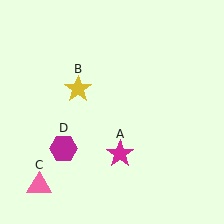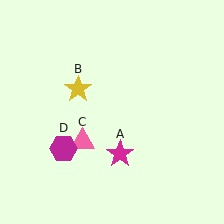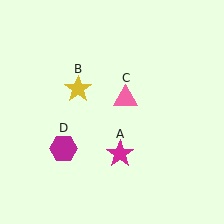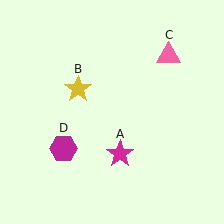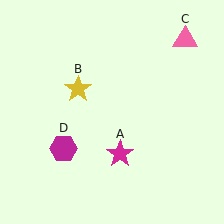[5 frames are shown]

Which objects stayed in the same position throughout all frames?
Magenta star (object A) and yellow star (object B) and magenta hexagon (object D) remained stationary.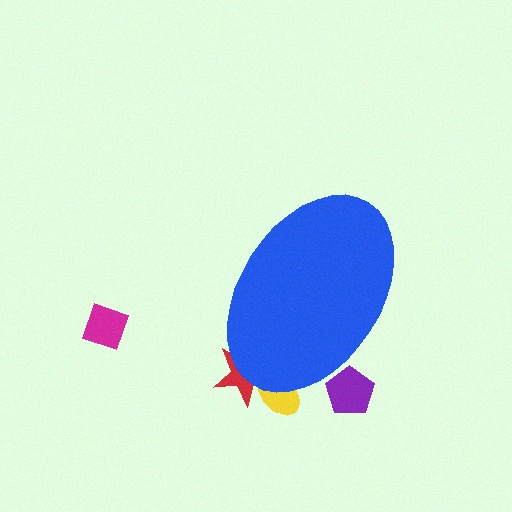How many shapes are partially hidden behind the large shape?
3 shapes are partially hidden.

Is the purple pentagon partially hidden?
Yes, the purple pentagon is partially hidden behind the blue ellipse.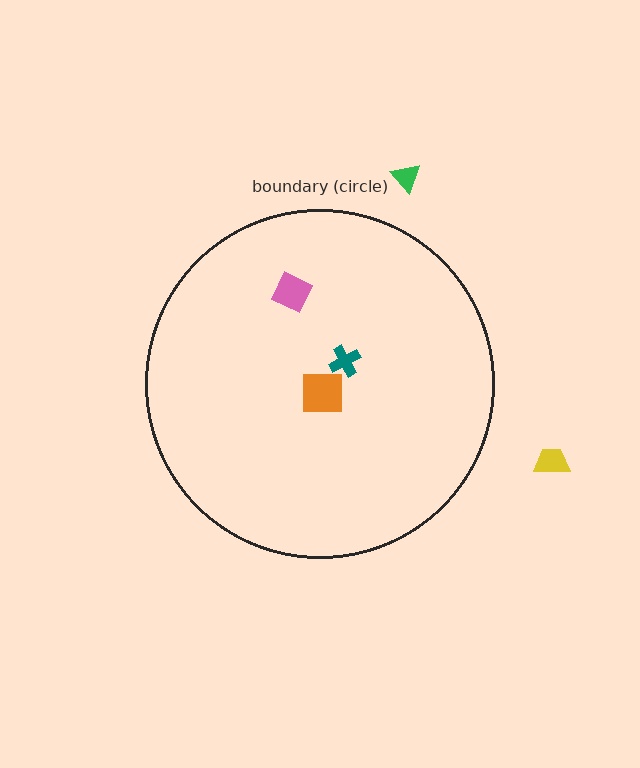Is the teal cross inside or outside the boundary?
Inside.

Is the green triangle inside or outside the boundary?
Outside.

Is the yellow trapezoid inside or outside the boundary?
Outside.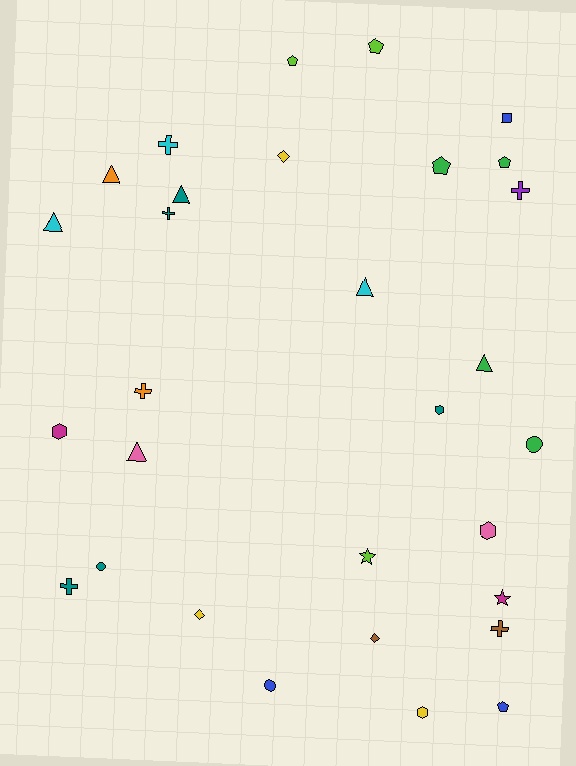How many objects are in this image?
There are 30 objects.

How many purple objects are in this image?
There is 1 purple object.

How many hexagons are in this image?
There are 4 hexagons.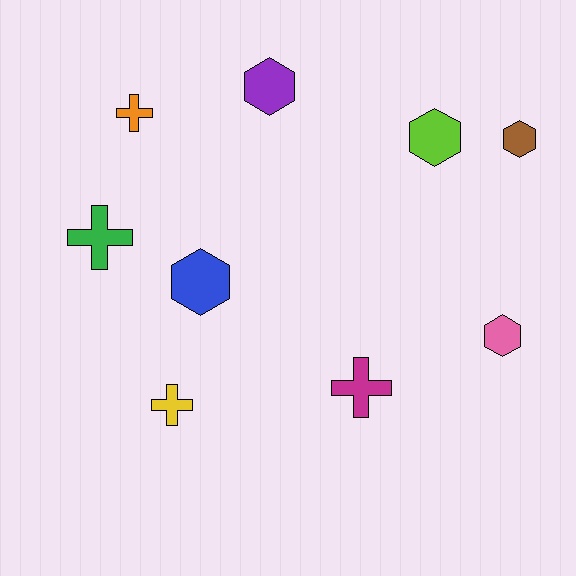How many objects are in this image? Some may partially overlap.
There are 9 objects.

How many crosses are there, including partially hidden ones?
There are 4 crosses.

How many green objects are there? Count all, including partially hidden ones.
There is 1 green object.